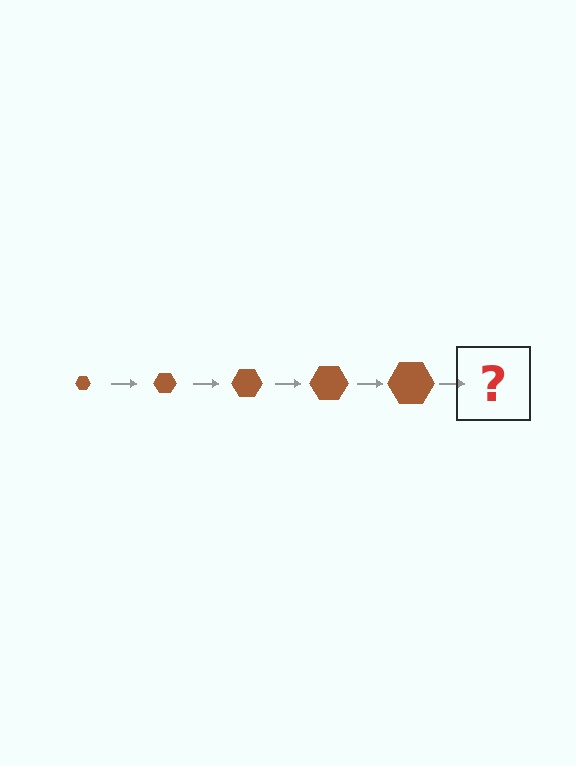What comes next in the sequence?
The next element should be a brown hexagon, larger than the previous one.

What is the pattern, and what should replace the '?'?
The pattern is that the hexagon gets progressively larger each step. The '?' should be a brown hexagon, larger than the previous one.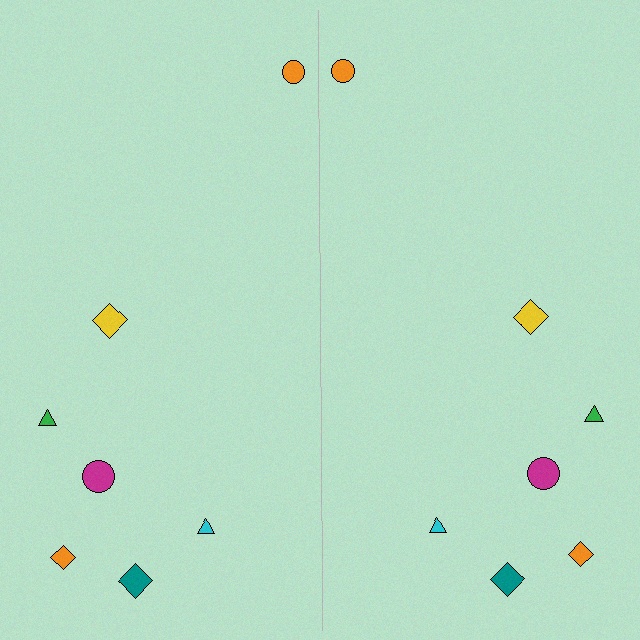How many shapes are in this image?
There are 14 shapes in this image.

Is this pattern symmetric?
Yes, this pattern has bilateral (reflection) symmetry.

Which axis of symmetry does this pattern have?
The pattern has a vertical axis of symmetry running through the center of the image.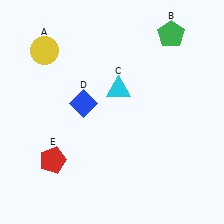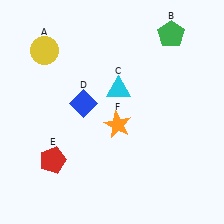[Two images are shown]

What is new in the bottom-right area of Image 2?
An orange star (F) was added in the bottom-right area of Image 2.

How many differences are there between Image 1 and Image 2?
There is 1 difference between the two images.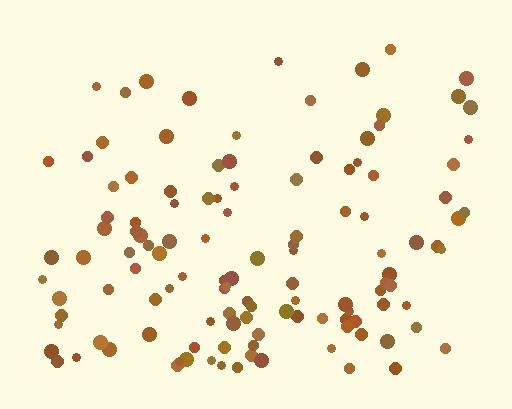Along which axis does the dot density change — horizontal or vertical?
Vertical.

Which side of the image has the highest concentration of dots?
The bottom.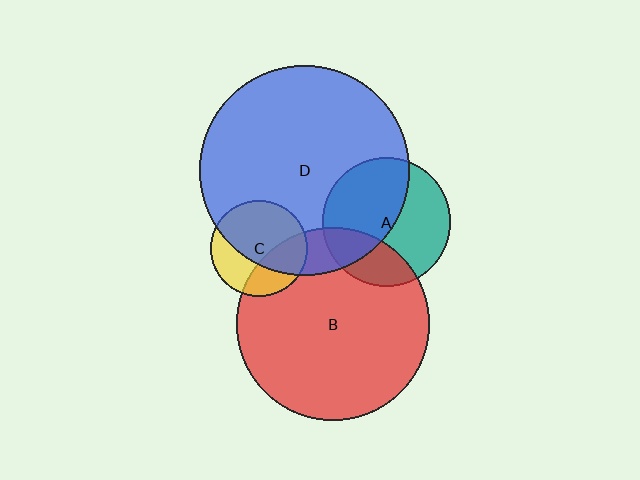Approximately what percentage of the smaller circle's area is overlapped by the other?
Approximately 35%.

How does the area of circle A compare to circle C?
Approximately 1.8 times.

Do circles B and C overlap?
Yes.